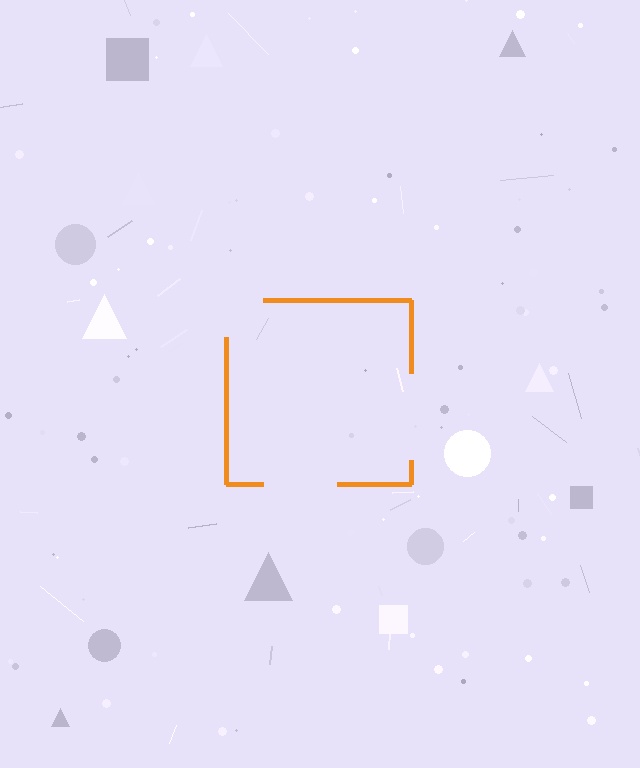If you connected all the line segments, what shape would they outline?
They would outline a square.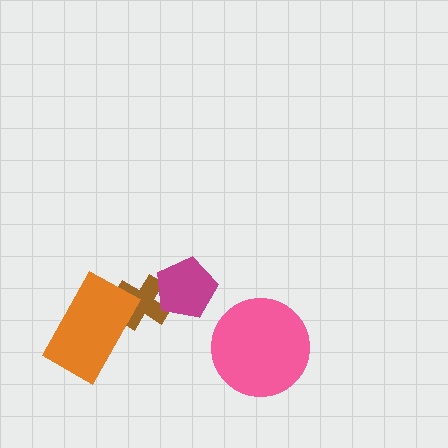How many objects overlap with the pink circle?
0 objects overlap with the pink circle.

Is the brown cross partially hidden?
Yes, it is partially covered by another shape.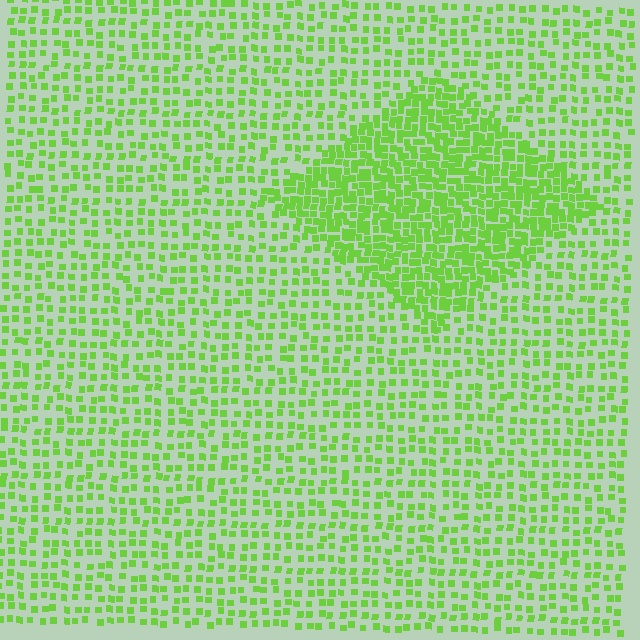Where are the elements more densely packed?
The elements are more densely packed inside the diamond boundary.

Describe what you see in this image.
The image contains small lime elements arranged at two different densities. A diamond-shaped region is visible where the elements are more densely packed than the surrounding area.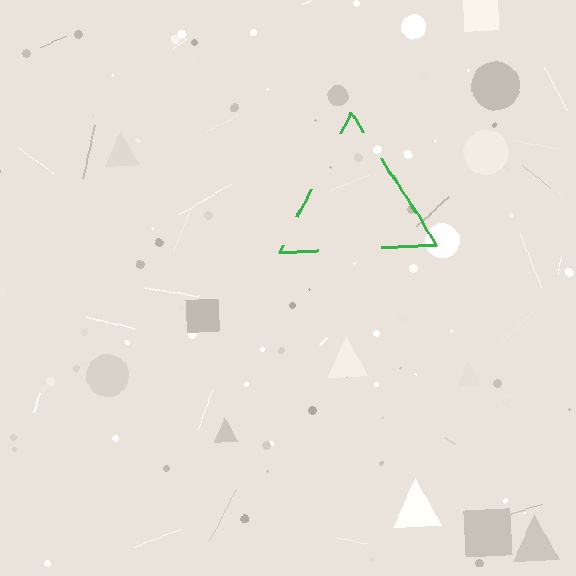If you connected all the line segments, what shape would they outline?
They would outline a triangle.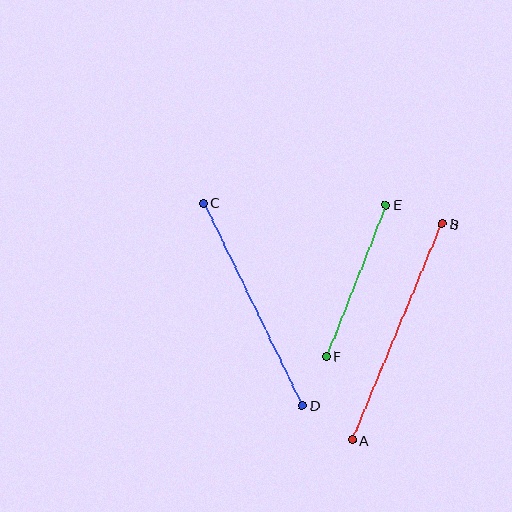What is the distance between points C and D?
The distance is approximately 226 pixels.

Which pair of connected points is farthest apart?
Points A and B are farthest apart.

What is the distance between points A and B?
The distance is approximately 235 pixels.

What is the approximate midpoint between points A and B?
The midpoint is at approximately (397, 332) pixels.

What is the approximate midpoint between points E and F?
The midpoint is at approximately (356, 281) pixels.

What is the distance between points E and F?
The distance is approximately 163 pixels.